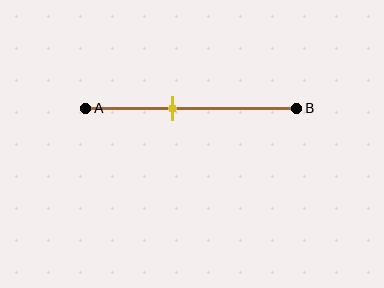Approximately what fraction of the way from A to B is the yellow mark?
The yellow mark is approximately 40% of the way from A to B.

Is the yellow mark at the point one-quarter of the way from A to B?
No, the mark is at about 40% from A, not at the 25% one-quarter point.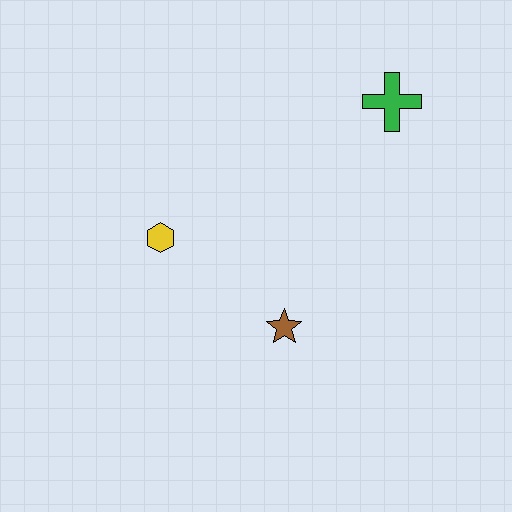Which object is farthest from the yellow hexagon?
The green cross is farthest from the yellow hexagon.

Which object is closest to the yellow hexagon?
The brown star is closest to the yellow hexagon.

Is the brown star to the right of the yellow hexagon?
Yes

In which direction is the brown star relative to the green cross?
The brown star is below the green cross.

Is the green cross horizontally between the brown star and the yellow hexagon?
No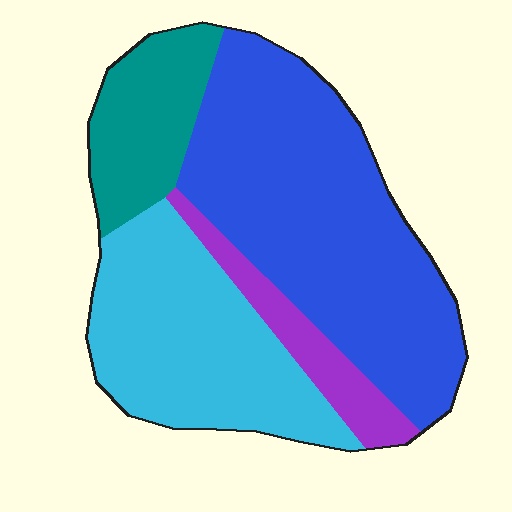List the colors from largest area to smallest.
From largest to smallest: blue, cyan, teal, purple.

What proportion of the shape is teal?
Teal covers roughly 15% of the shape.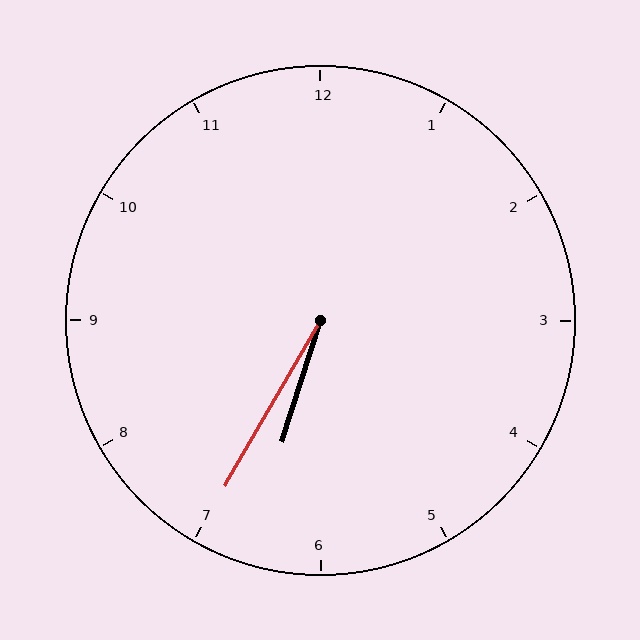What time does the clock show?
6:35.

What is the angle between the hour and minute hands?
Approximately 12 degrees.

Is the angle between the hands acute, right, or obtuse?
It is acute.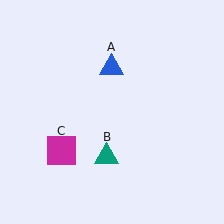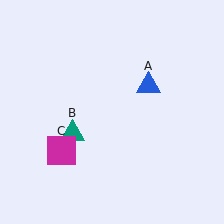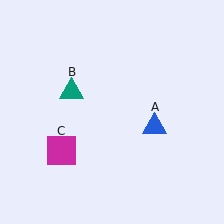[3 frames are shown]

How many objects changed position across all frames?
2 objects changed position: blue triangle (object A), teal triangle (object B).